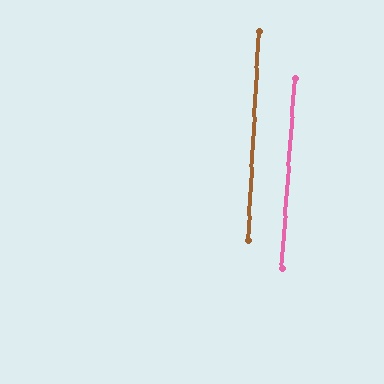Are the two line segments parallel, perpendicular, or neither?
Parallel — their directions differ by only 1.0°.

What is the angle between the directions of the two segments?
Approximately 1 degree.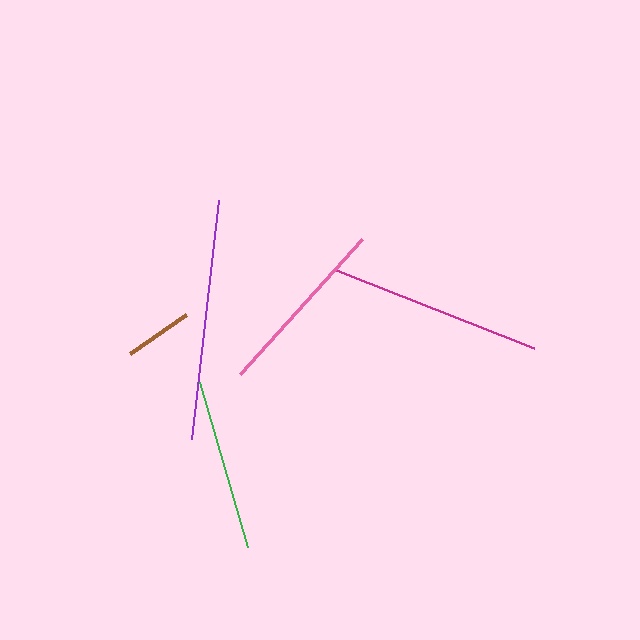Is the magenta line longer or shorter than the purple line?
The purple line is longer than the magenta line.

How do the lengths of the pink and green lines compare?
The pink and green lines are approximately the same length.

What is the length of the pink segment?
The pink segment is approximately 181 pixels long.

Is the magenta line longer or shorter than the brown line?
The magenta line is longer than the brown line.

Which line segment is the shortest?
The brown line is the shortest at approximately 68 pixels.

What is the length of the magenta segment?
The magenta segment is approximately 212 pixels long.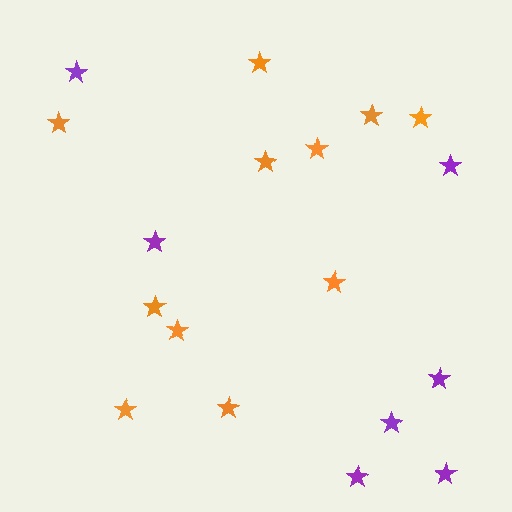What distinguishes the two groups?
There are 2 groups: one group of orange stars (11) and one group of purple stars (7).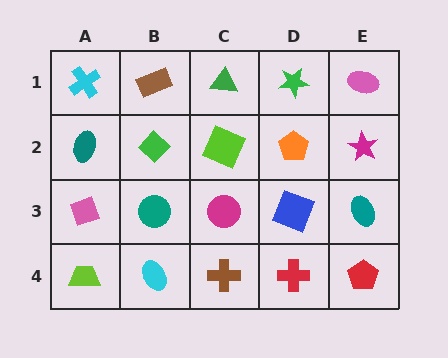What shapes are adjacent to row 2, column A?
A cyan cross (row 1, column A), a pink diamond (row 3, column A), a green diamond (row 2, column B).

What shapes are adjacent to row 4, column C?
A magenta circle (row 3, column C), a cyan ellipse (row 4, column B), a red cross (row 4, column D).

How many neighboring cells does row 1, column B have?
3.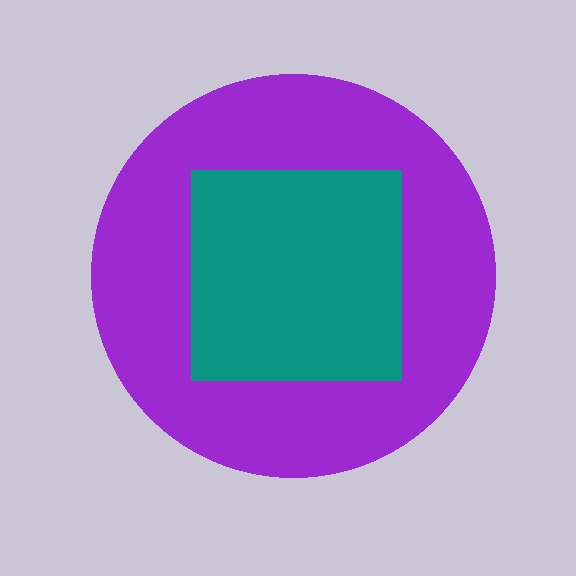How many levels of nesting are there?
2.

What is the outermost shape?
The purple circle.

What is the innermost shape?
The teal square.